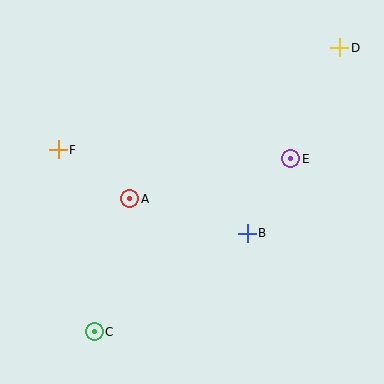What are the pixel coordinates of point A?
Point A is at (130, 199).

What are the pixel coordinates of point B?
Point B is at (247, 233).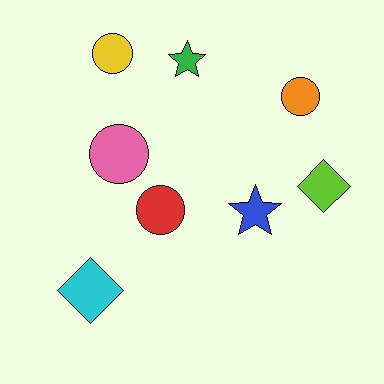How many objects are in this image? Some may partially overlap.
There are 8 objects.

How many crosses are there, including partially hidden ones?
There are no crosses.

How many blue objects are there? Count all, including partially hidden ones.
There is 1 blue object.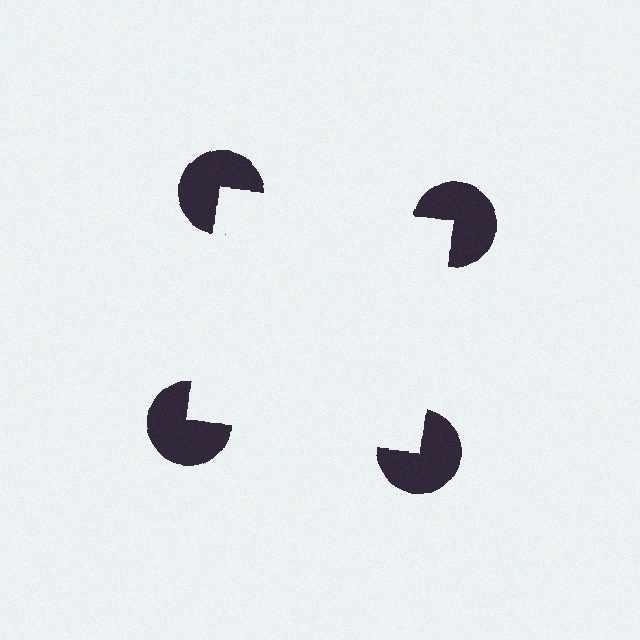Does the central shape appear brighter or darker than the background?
It typically appears slightly brighter than the background, even though no actual brightness change is drawn.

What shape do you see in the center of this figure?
An illusory square — its edges are inferred from the aligned wedge cuts in the pac-man discs, not physically drawn.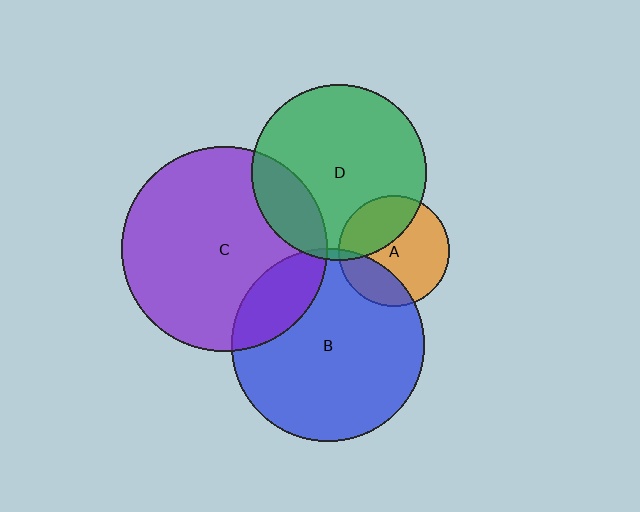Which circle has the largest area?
Circle C (purple).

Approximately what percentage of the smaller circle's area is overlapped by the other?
Approximately 5%.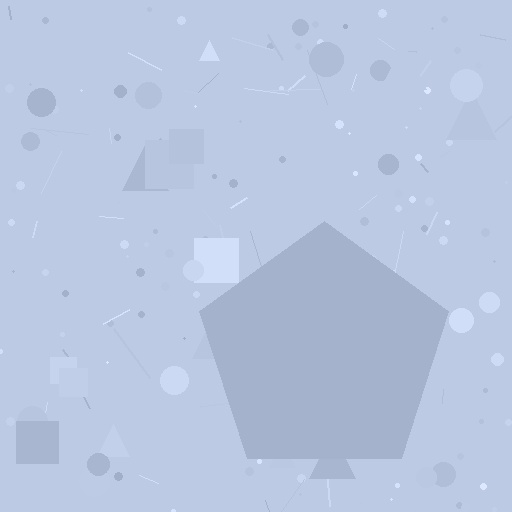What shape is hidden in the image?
A pentagon is hidden in the image.